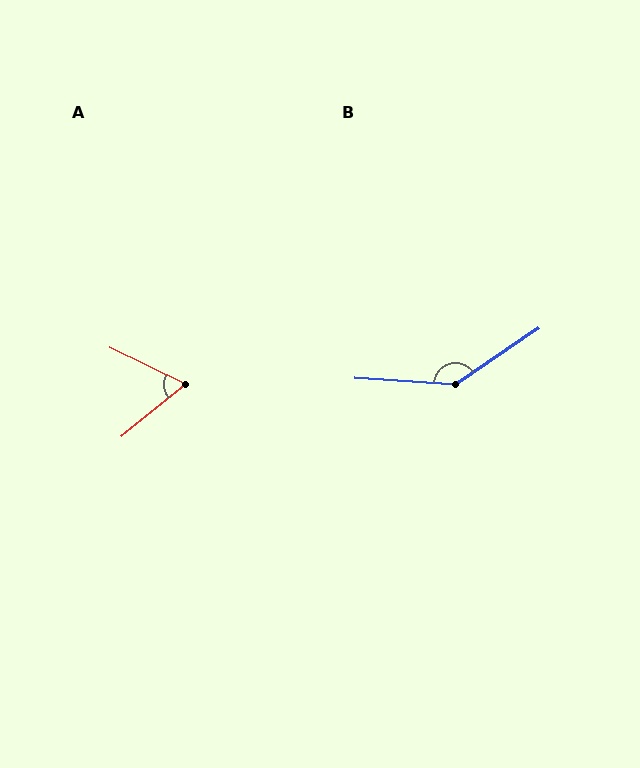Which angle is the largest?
B, at approximately 142 degrees.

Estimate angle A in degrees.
Approximately 65 degrees.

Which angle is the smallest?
A, at approximately 65 degrees.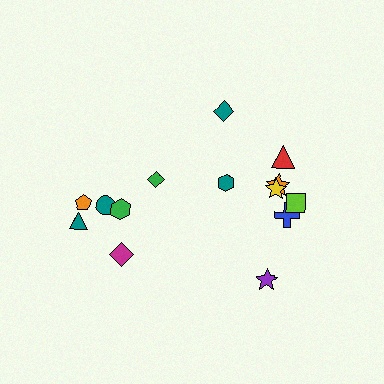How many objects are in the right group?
There are 8 objects.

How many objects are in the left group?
There are 6 objects.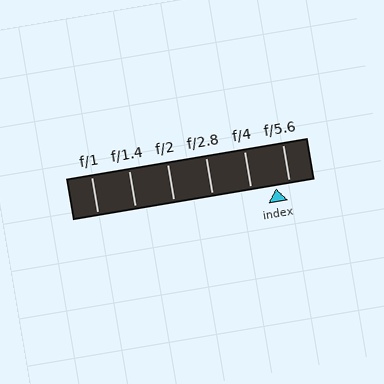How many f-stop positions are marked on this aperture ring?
There are 6 f-stop positions marked.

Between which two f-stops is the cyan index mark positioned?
The index mark is between f/4 and f/5.6.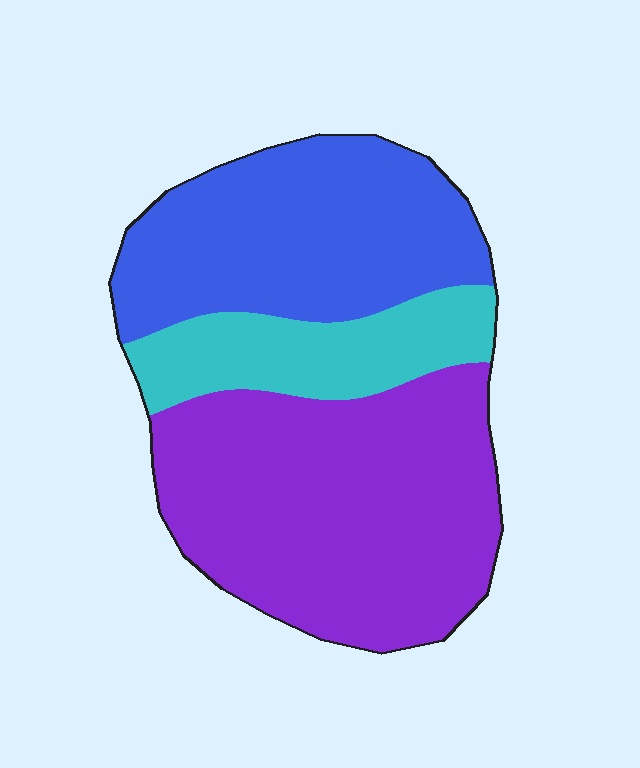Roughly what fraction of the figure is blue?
Blue covers around 35% of the figure.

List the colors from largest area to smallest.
From largest to smallest: purple, blue, cyan.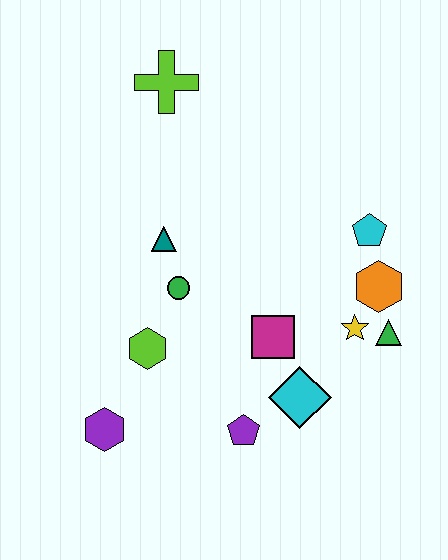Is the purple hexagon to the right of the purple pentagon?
No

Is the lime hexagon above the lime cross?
No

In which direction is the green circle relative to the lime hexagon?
The green circle is above the lime hexagon.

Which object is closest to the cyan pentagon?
The orange hexagon is closest to the cyan pentagon.